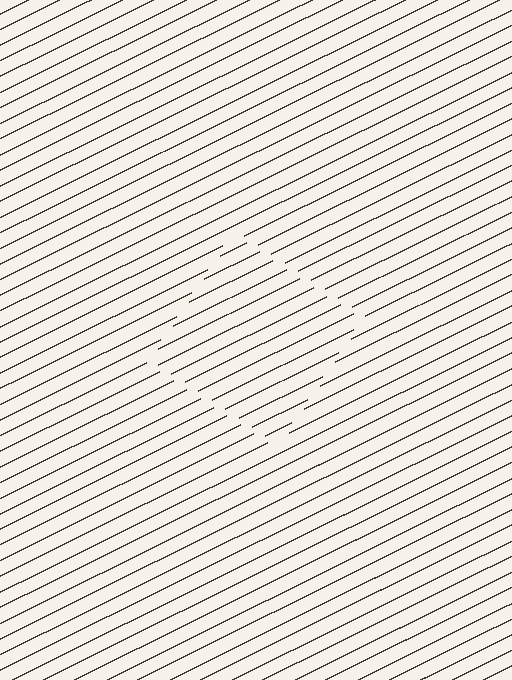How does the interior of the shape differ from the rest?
The interior of the shape contains the same grating, shifted by half a period — the contour is defined by the phase discontinuity where line-ends from the inner and outer gratings abut.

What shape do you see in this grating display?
An illusory square. The interior of the shape contains the same grating, shifted by half a period — the contour is defined by the phase discontinuity where line-ends from the inner and outer gratings abut.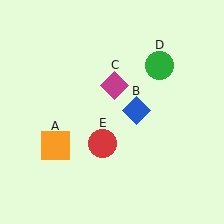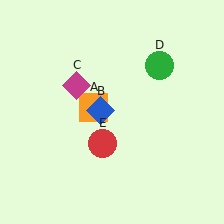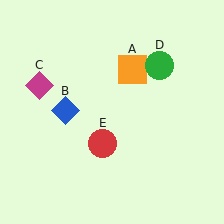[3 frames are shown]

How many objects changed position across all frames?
3 objects changed position: orange square (object A), blue diamond (object B), magenta diamond (object C).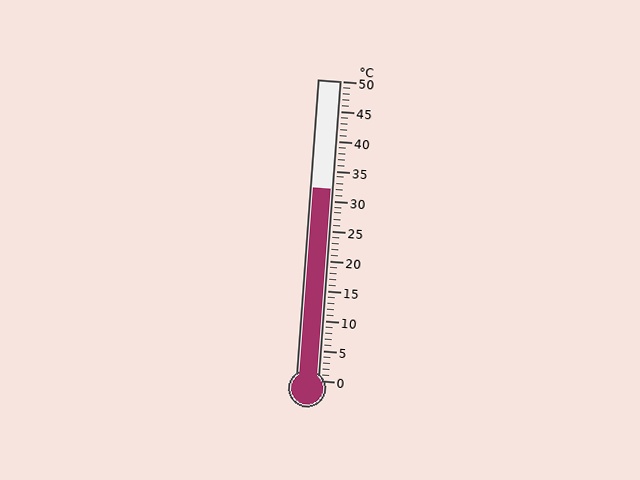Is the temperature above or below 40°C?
The temperature is below 40°C.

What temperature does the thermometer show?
The thermometer shows approximately 32°C.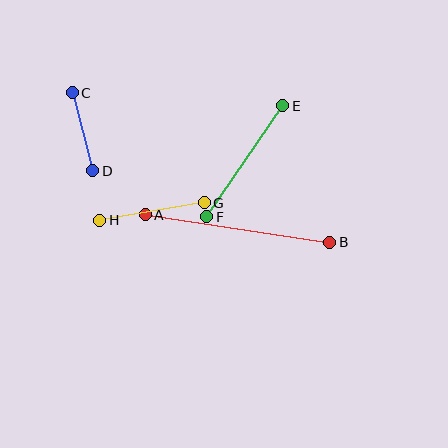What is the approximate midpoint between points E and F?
The midpoint is at approximately (245, 161) pixels.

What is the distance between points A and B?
The distance is approximately 187 pixels.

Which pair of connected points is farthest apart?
Points A and B are farthest apart.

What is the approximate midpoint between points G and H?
The midpoint is at approximately (152, 211) pixels.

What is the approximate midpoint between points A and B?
The midpoint is at approximately (237, 229) pixels.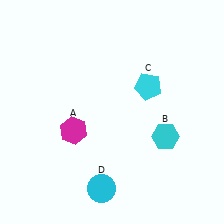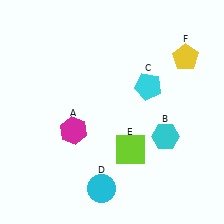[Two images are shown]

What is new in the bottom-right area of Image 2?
A lime square (E) was added in the bottom-right area of Image 2.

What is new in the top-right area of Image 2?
A yellow pentagon (F) was added in the top-right area of Image 2.